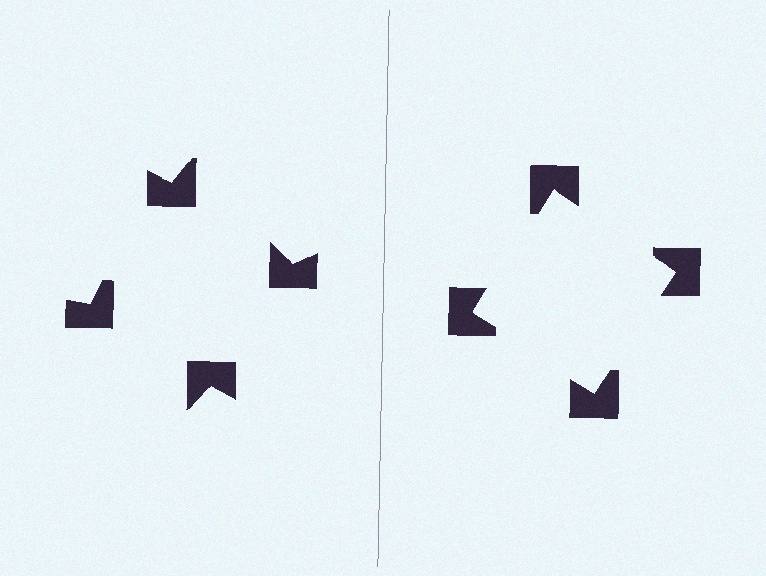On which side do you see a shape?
An illusory square appears on the right side. On the left side the wedge cuts are rotated, so no coherent shape forms.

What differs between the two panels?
The notched squares are positioned identically on both sides; only the wedge orientations differ. On the right they align to a square; on the left they are misaligned.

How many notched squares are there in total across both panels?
8 — 4 on each side.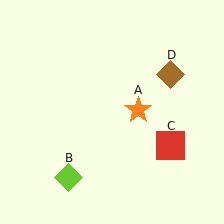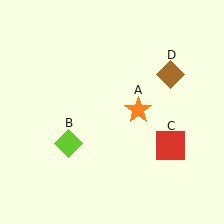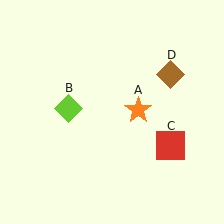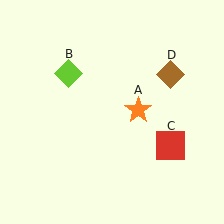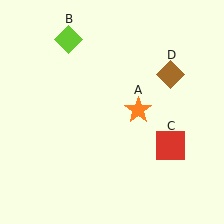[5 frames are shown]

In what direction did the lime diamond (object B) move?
The lime diamond (object B) moved up.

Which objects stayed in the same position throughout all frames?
Orange star (object A) and red square (object C) and brown diamond (object D) remained stationary.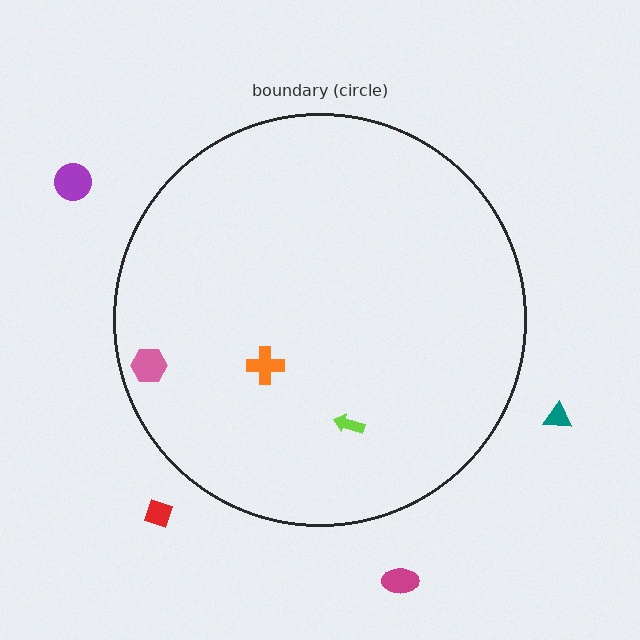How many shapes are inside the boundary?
3 inside, 4 outside.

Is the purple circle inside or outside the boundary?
Outside.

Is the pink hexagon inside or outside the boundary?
Inside.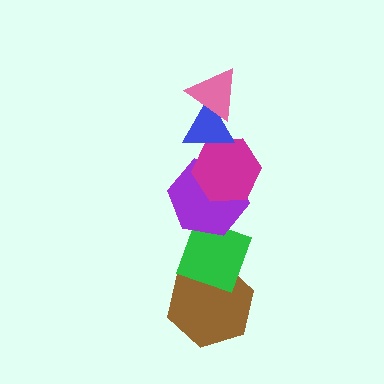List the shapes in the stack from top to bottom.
From top to bottom: the pink triangle, the blue triangle, the magenta hexagon, the purple hexagon, the green diamond, the brown hexagon.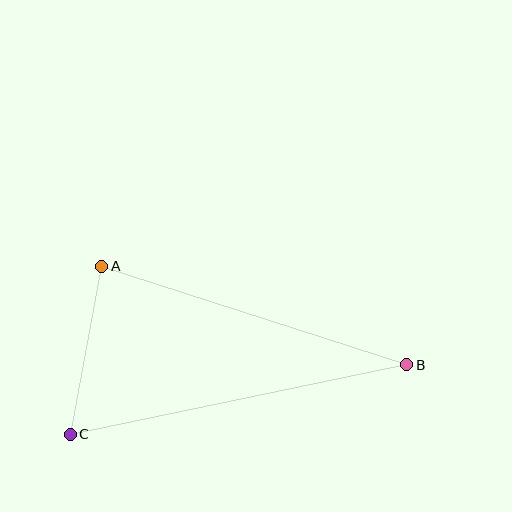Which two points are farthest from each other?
Points B and C are farthest from each other.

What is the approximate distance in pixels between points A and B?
The distance between A and B is approximately 321 pixels.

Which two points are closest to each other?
Points A and C are closest to each other.